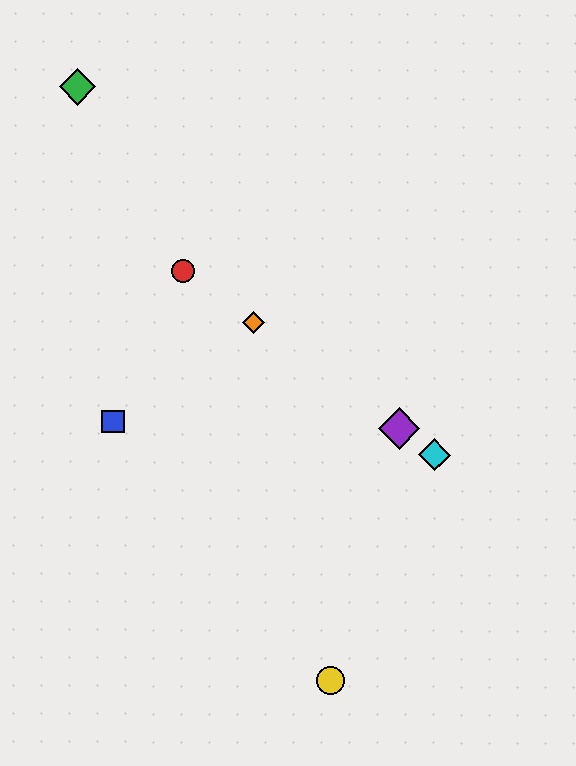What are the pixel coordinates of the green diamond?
The green diamond is at (77, 87).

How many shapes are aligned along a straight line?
4 shapes (the red circle, the purple diamond, the orange diamond, the cyan diamond) are aligned along a straight line.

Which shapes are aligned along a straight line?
The red circle, the purple diamond, the orange diamond, the cyan diamond are aligned along a straight line.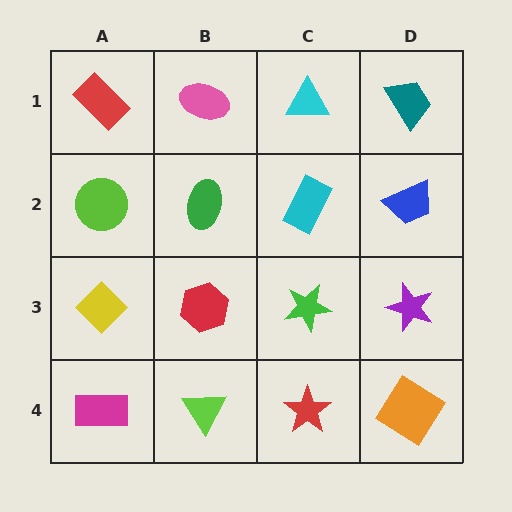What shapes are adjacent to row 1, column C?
A cyan rectangle (row 2, column C), a pink ellipse (row 1, column B), a teal trapezoid (row 1, column D).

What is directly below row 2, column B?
A red hexagon.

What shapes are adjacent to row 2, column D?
A teal trapezoid (row 1, column D), a purple star (row 3, column D), a cyan rectangle (row 2, column C).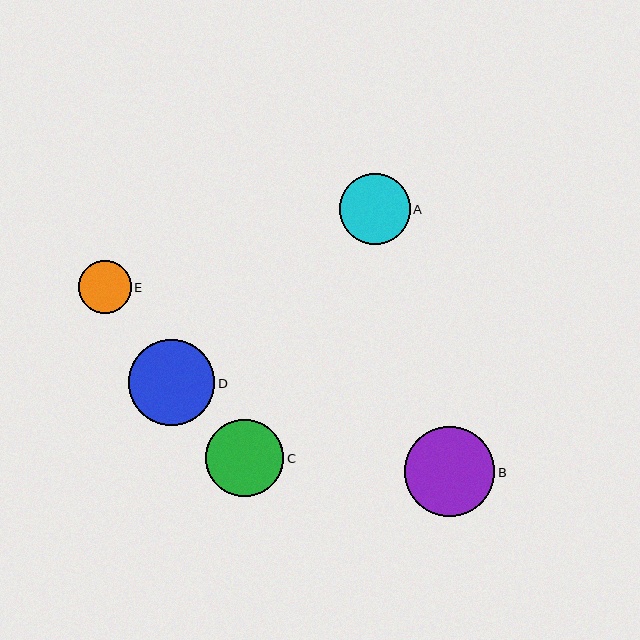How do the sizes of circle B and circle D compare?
Circle B and circle D are approximately the same size.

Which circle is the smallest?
Circle E is the smallest with a size of approximately 53 pixels.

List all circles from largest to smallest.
From largest to smallest: B, D, C, A, E.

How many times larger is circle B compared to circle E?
Circle B is approximately 1.7 times the size of circle E.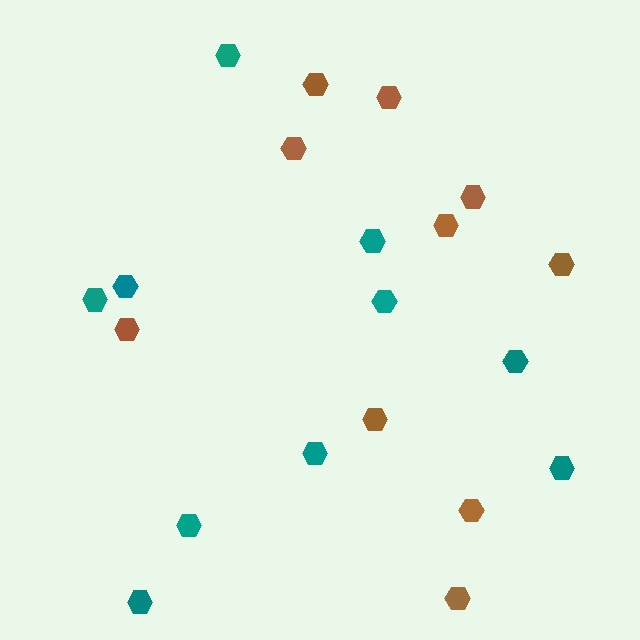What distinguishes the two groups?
There are 2 groups: one group of brown hexagons (10) and one group of teal hexagons (10).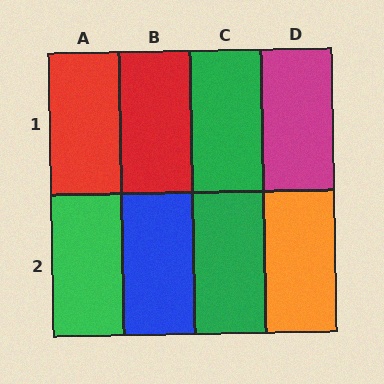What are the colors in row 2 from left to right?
Green, blue, green, orange.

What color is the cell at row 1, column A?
Red.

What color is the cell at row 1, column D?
Magenta.